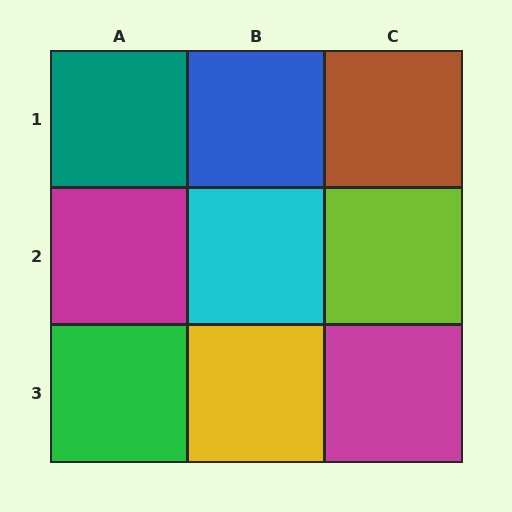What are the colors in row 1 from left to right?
Teal, blue, brown.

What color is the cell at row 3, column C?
Magenta.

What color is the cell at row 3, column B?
Yellow.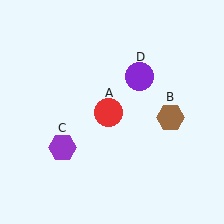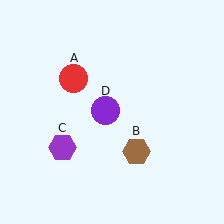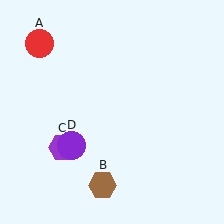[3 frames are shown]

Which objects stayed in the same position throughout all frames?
Purple hexagon (object C) remained stationary.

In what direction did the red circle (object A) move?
The red circle (object A) moved up and to the left.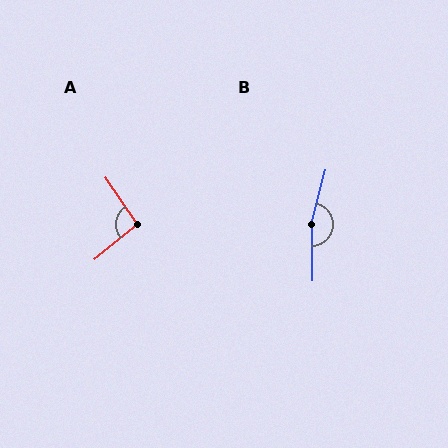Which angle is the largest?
B, at approximately 165 degrees.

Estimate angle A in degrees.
Approximately 95 degrees.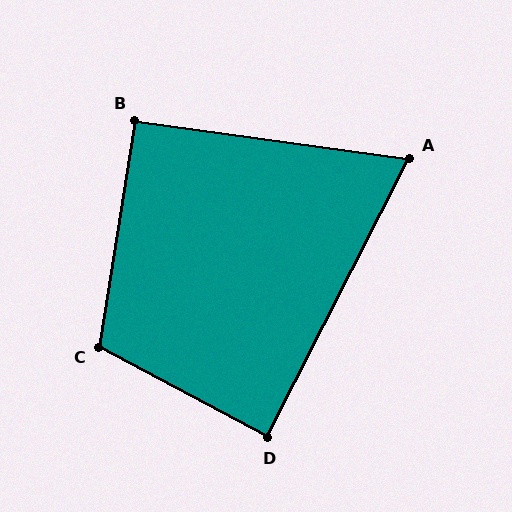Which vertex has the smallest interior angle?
A, at approximately 71 degrees.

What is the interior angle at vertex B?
Approximately 91 degrees (approximately right).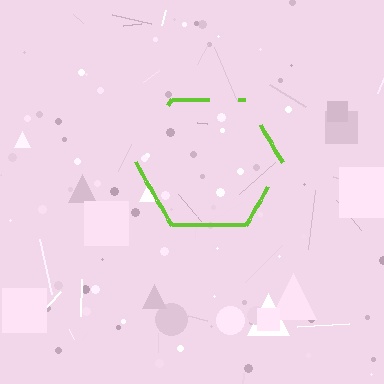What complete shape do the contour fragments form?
The contour fragments form a hexagon.